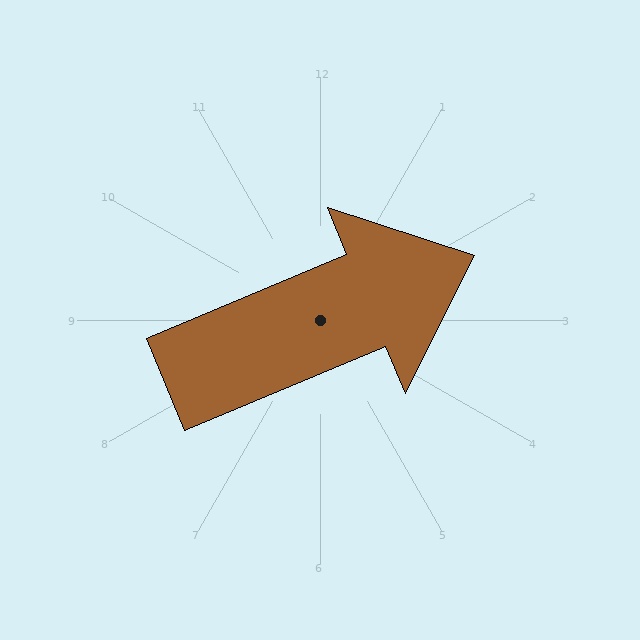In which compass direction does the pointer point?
Northeast.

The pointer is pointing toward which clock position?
Roughly 2 o'clock.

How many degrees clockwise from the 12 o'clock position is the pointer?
Approximately 67 degrees.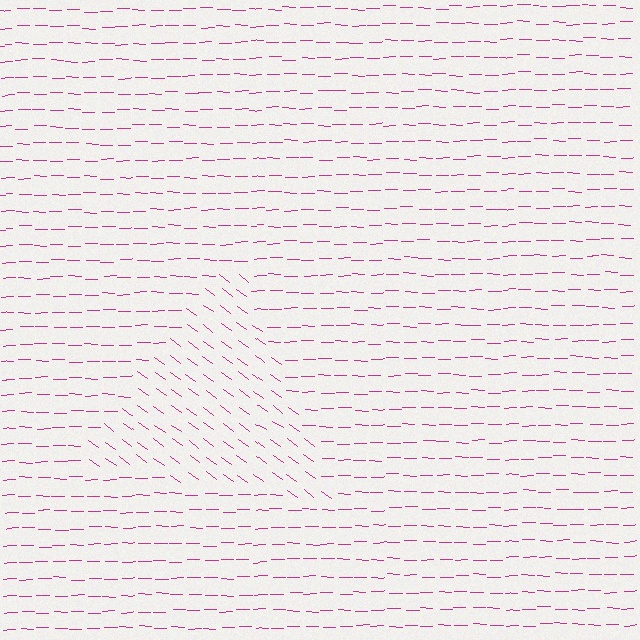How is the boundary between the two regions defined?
The boundary is defined purely by a change in line orientation (approximately 35 degrees difference). All lines are the same color and thickness.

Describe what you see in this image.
The image is filled with small magenta line segments. A triangle region in the image has lines oriented differently from the surrounding lines, creating a visible texture boundary.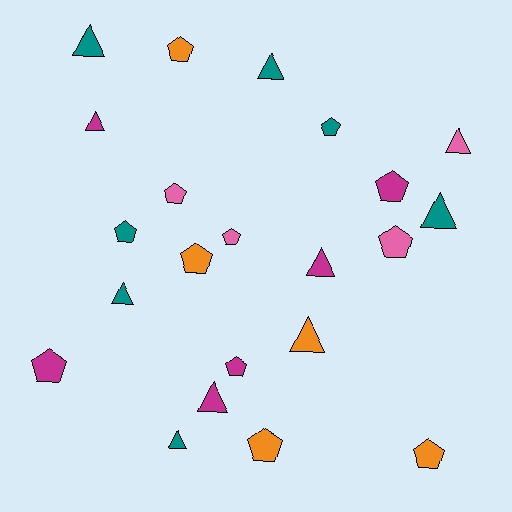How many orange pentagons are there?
There are 4 orange pentagons.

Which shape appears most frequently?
Pentagon, with 12 objects.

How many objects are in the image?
There are 22 objects.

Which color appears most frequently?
Teal, with 7 objects.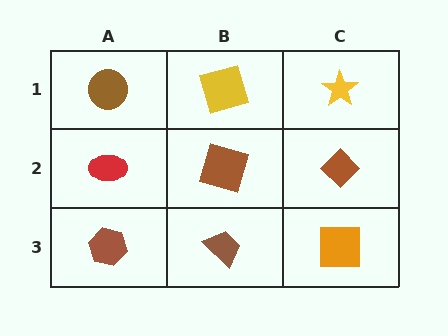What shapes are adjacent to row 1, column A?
A red ellipse (row 2, column A), a yellow square (row 1, column B).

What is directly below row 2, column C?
An orange square.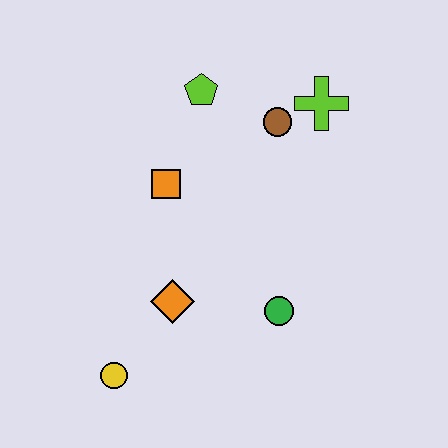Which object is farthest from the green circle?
The lime pentagon is farthest from the green circle.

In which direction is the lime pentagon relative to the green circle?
The lime pentagon is above the green circle.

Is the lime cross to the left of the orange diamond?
No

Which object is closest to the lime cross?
The brown circle is closest to the lime cross.